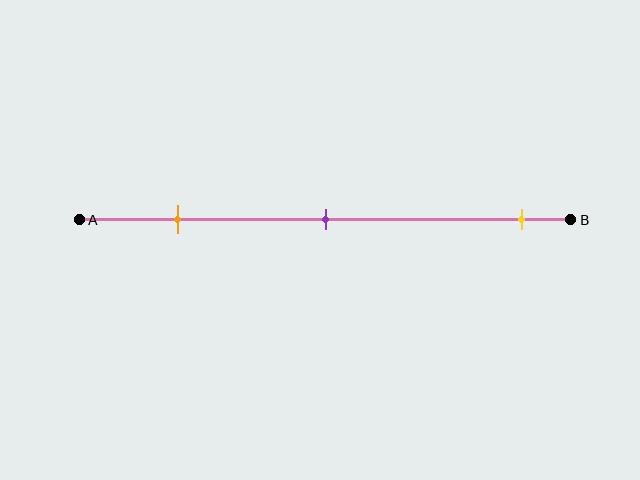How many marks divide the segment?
There are 3 marks dividing the segment.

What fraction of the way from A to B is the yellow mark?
The yellow mark is approximately 90% (0.9) of the way from A to B.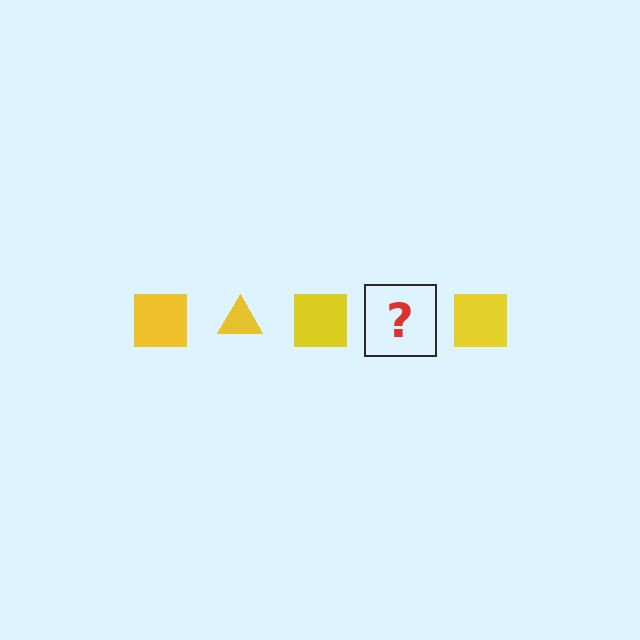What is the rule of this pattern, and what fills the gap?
The rule is that the pattern cycles through square, triangle shapes in yellow. The gap should be filled with a yellow triangle.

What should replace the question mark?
The question mark should be replaced with a yellow triangle.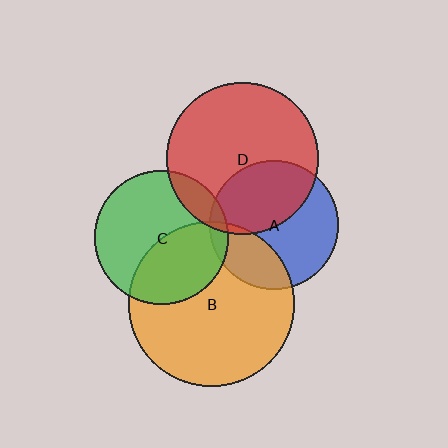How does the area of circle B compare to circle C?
Approximately 1.5 times.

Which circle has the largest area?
Circle B (orange).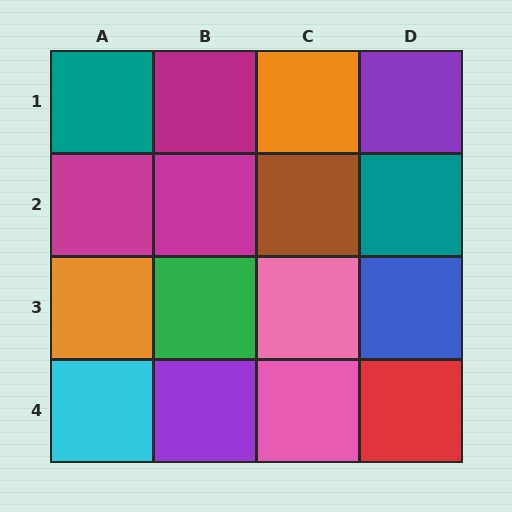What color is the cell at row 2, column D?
Teal.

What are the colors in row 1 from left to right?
Teal, magenta, orange, purple.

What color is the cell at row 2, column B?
Magenta.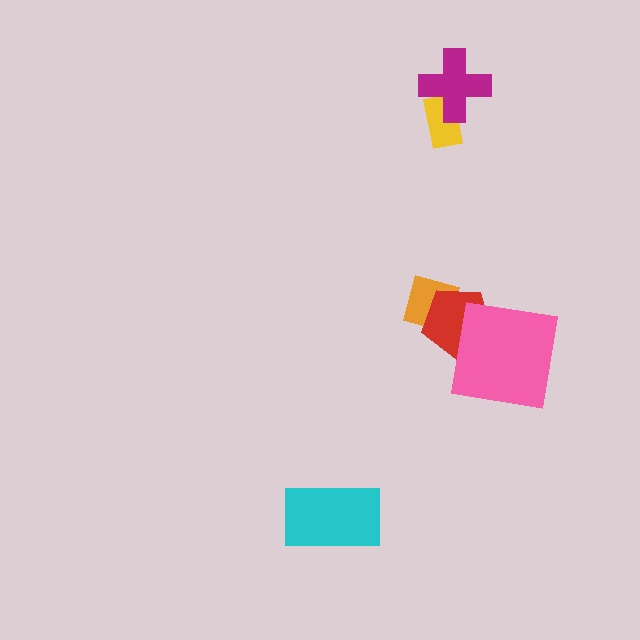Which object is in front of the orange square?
The red pentagon is in front of the orange square.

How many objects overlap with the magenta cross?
1 object overlaps with the magenta cross.